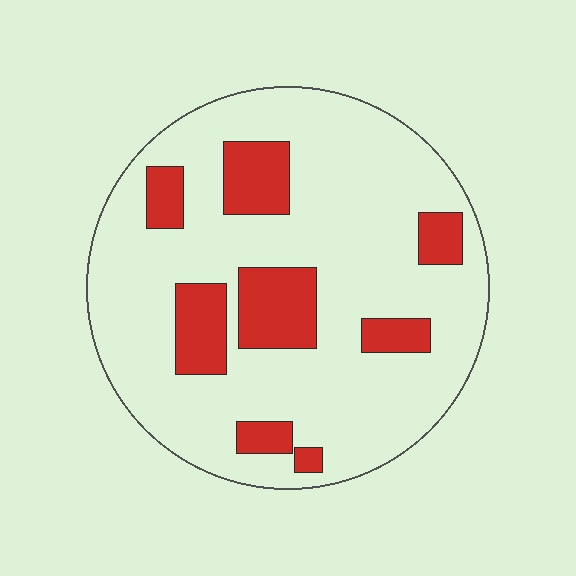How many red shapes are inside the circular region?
8.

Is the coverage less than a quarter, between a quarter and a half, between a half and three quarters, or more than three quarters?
Less than a quarter.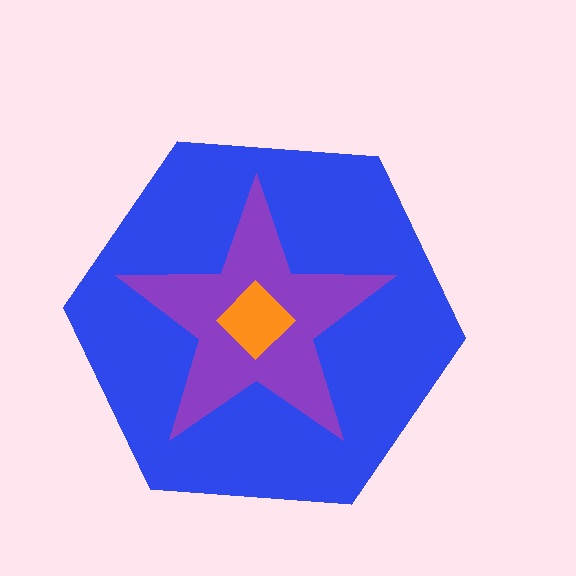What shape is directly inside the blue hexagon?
The purple star.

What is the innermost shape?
The orange diamond.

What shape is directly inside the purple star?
The orange diamond.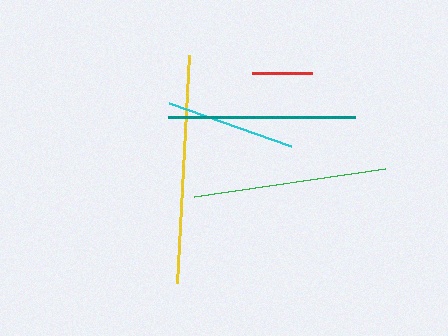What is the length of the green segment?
The green segment is approximately 193 pixels long.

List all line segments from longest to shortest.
From longest to shortest: yellow, green, teal, cyan, red.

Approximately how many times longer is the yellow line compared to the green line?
The yellow line is approximately 1.2 times the length of the green line.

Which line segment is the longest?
The yellow line is the longest at approximately 228 pixels.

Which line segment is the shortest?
The red line is the shortest at approximately 60 pixels.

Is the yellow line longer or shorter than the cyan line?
The yellow line is longer than the cyan line.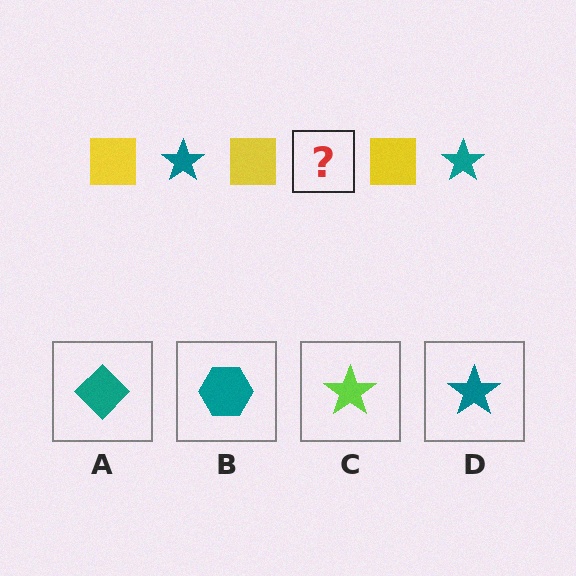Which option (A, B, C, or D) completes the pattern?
D.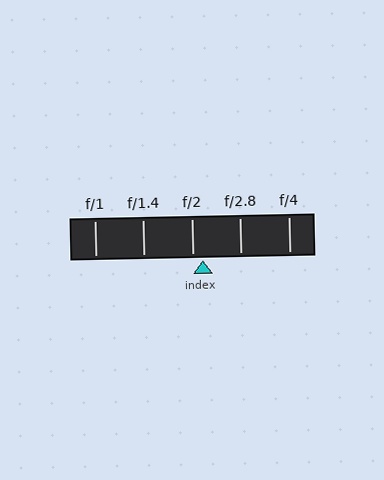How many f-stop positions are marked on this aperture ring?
There are 5 f-stop positions marked.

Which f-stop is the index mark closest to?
The index mark is closest to f/2.